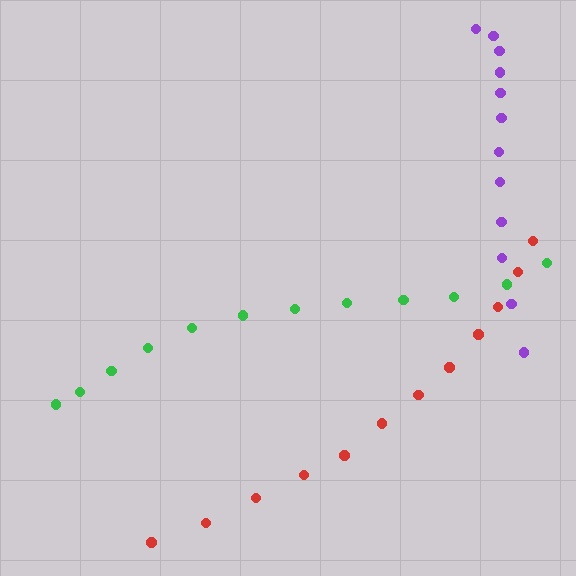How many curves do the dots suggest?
There are 3 distinct paths.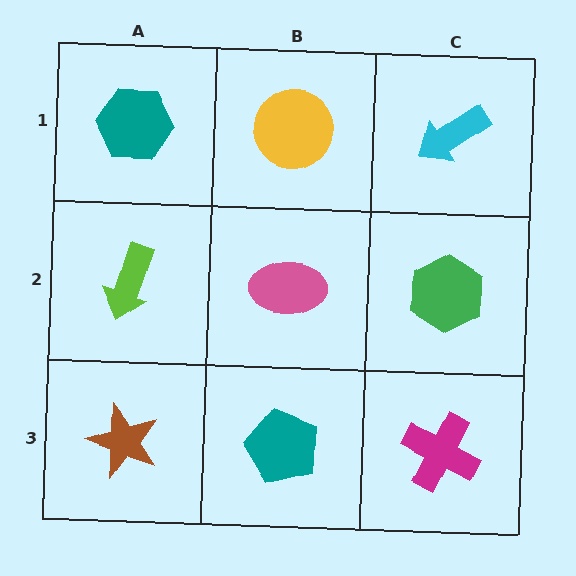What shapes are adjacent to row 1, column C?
A green hexagon (row 2, column C), a yellow circle (row 1, column B).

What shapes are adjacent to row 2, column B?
A yellow circle (row 1, column B), a teal pentagon (row 3, column B), a lime arrow (row 2, column A), a green hexagon (row 2, column C).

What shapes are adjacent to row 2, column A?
A teal hexagon (row 1, column A), a brown star (row 3, column A), a pink ellipse (row 2, column B).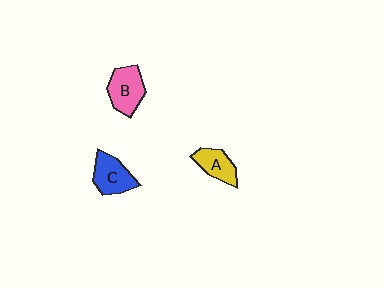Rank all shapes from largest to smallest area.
From largest to smallest: B (pink), C (blue), A (yellow).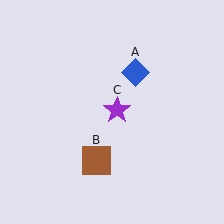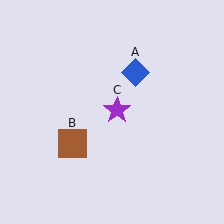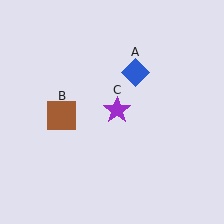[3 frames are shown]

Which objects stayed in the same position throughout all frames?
Blue diamond (object A) and purple star (object C) remained stationary.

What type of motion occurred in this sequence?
The brown square (object B) rotated clockwise around the center of the scene.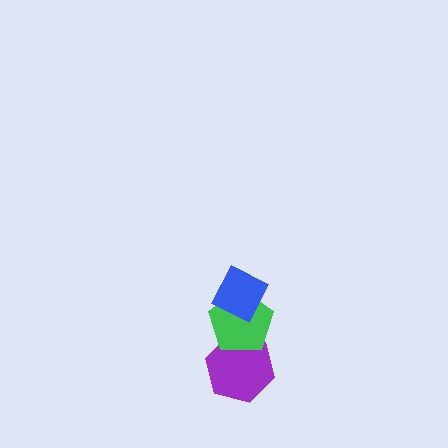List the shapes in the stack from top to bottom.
From top to bottom: the blue diamond, the green pentagon, the purple hexagon.